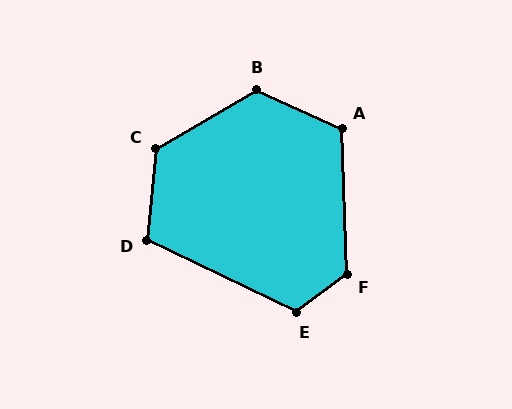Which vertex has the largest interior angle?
C, at approximately 126 degrees.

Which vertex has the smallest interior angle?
D, at approximately 110 degrees.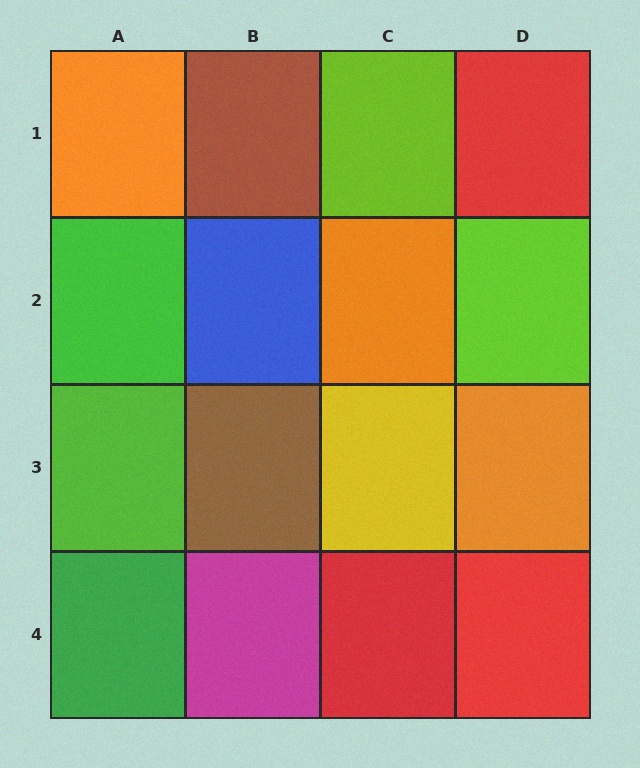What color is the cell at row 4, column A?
Green.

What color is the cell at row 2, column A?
Green.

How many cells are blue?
1 cell is blue.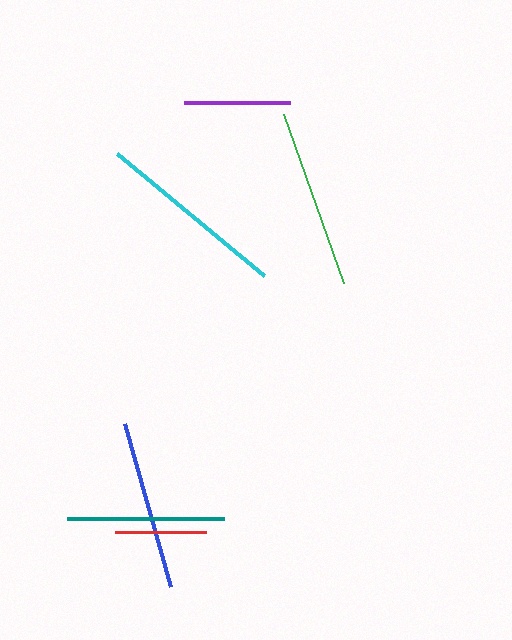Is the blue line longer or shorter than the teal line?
The blue line is longer than the teal line.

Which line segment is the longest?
The cyan line is the longest at approximately 191 pixels.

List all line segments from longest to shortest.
From longest to shortest: cyan, green, blue, teal, purple, red.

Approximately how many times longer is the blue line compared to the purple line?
The blue line is approximately 1.6 times the length of the purple line.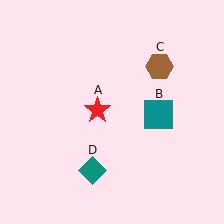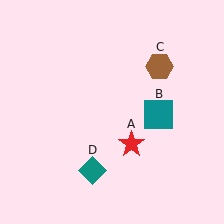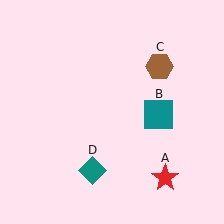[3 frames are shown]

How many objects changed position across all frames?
1 object changed position: red star (object A).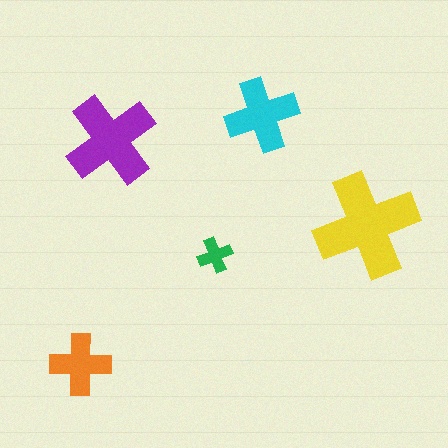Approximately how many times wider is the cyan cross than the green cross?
About 2 times wider.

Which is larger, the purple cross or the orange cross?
The purple one.